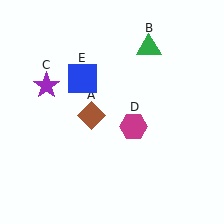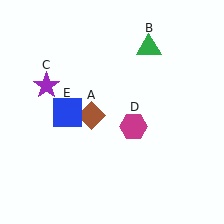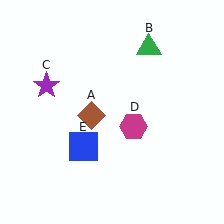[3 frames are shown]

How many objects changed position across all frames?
1 object changed position: blue square (object E).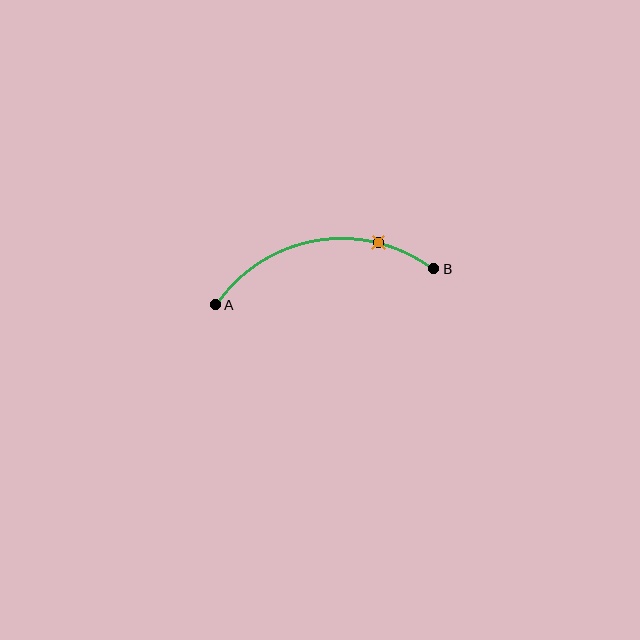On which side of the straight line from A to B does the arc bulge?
The arc bulges above the straight line connecting A and B.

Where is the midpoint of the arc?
The arc midpoint is the point on the curve farthest from the straight line joining A and B. It sits above that line.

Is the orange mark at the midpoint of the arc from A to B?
No. The orange mark lies on the arc but is closer to endpoint B. The arc midpoint would be at the point on the curve equidistant along the arc from both A and B.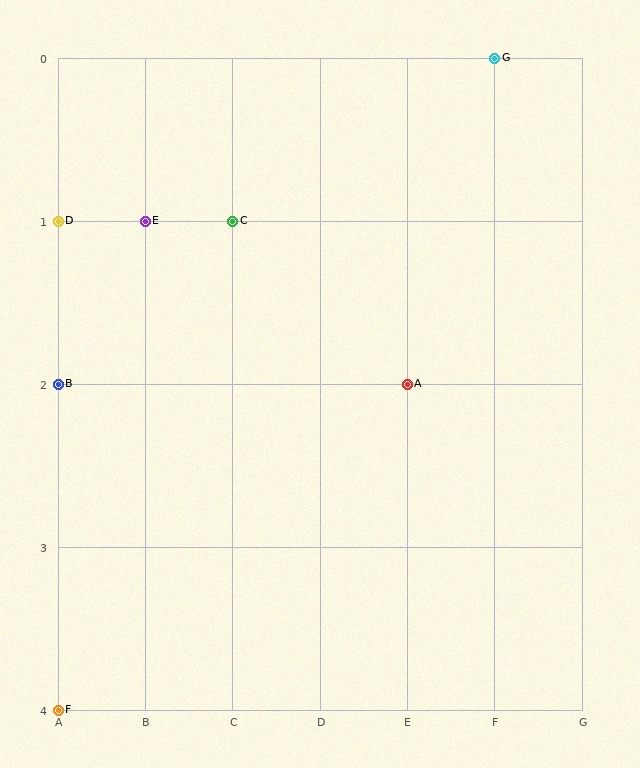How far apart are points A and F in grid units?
Points A and F are 4 columns and 2 rows apart (about 4.5 grid units diagonally).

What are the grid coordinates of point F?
Point F is at grid coordinates (A, 4).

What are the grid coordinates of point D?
Point D is at grid coordinates (A, 1).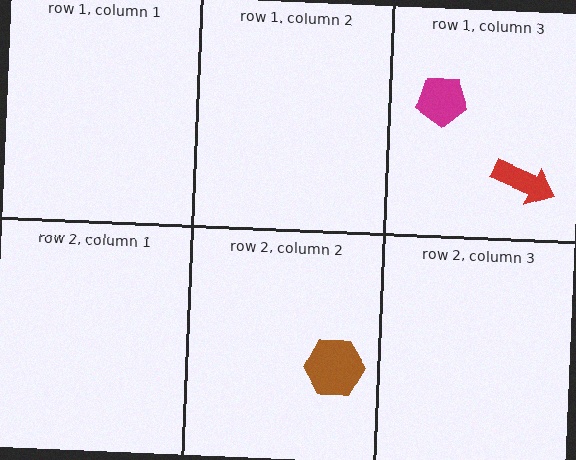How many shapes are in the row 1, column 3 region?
2.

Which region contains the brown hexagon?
The row 2, column 2 region.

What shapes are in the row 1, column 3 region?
The magenta pentagon, the red arrow.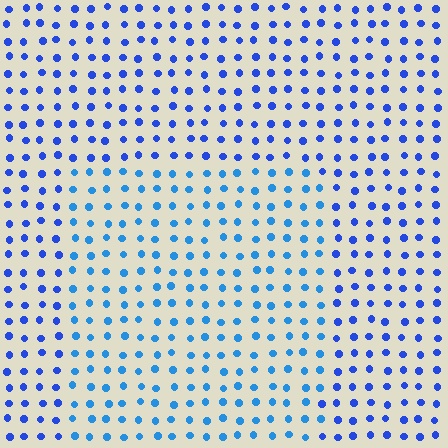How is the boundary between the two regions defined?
The boundary is defined purely by a slight shift in hue (about 23 degrees). Spacing, size, and orientation are identical on both sides.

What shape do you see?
I see a rectangle.